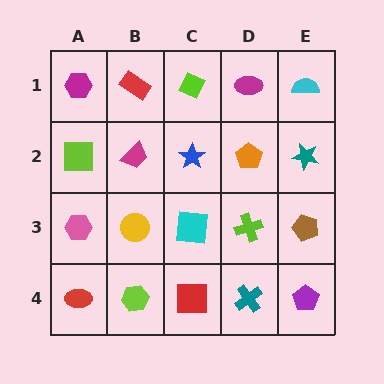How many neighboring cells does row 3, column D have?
4.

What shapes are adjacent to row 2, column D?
A magenta ellipse (row 1, column D), a lime cross (row 3, column D), a blue star (row 2, column C), a teal star (row 2, column E).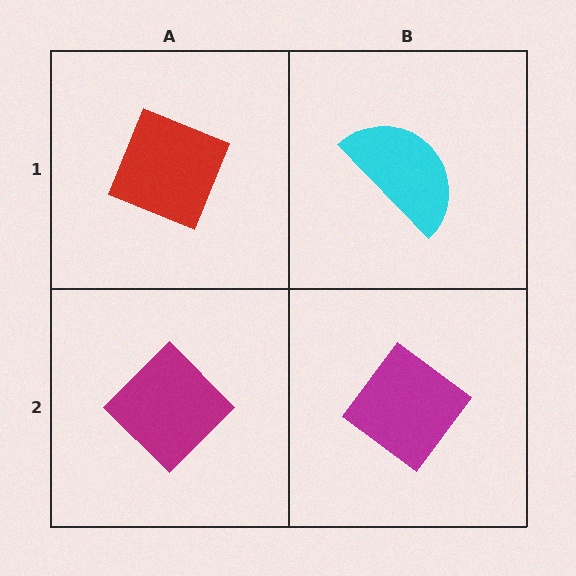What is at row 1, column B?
A cyan semicircle.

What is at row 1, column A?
A red diamond.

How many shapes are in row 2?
2 shapes.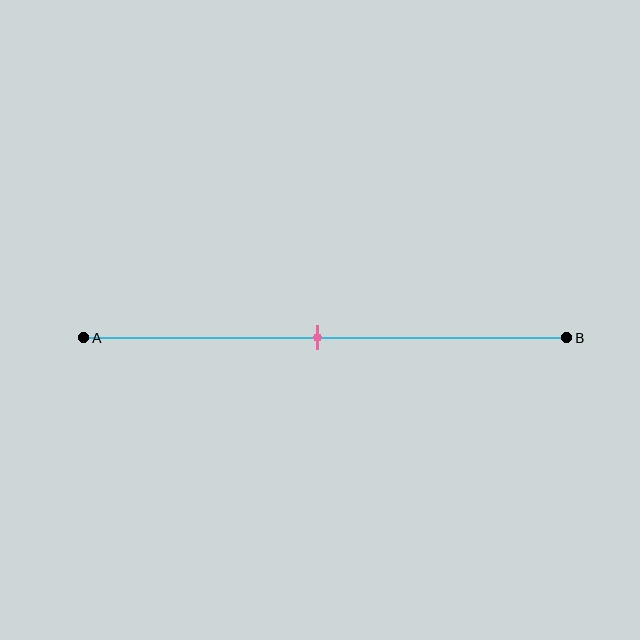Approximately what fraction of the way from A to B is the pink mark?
The pink mark is approximately 50% of the way from A to B.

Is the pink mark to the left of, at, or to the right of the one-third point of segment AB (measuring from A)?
The pink mark is to the right of the one-third point of segment AB.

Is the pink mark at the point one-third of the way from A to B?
No, the mark is at about 50% from A, not at the 33% one-third point.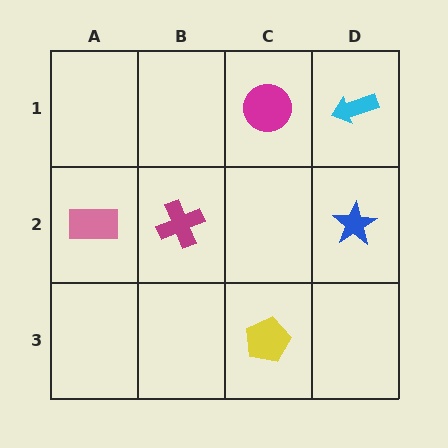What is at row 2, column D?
A blue star.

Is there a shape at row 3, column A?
No, that cell is empty.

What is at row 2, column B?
A magenta cross.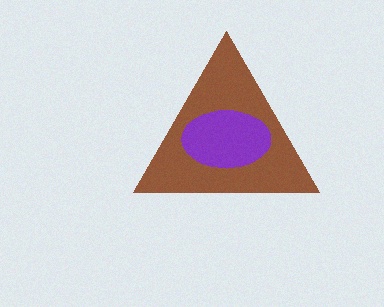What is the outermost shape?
The brown triangle.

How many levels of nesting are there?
2.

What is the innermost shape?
The purple ellipse.